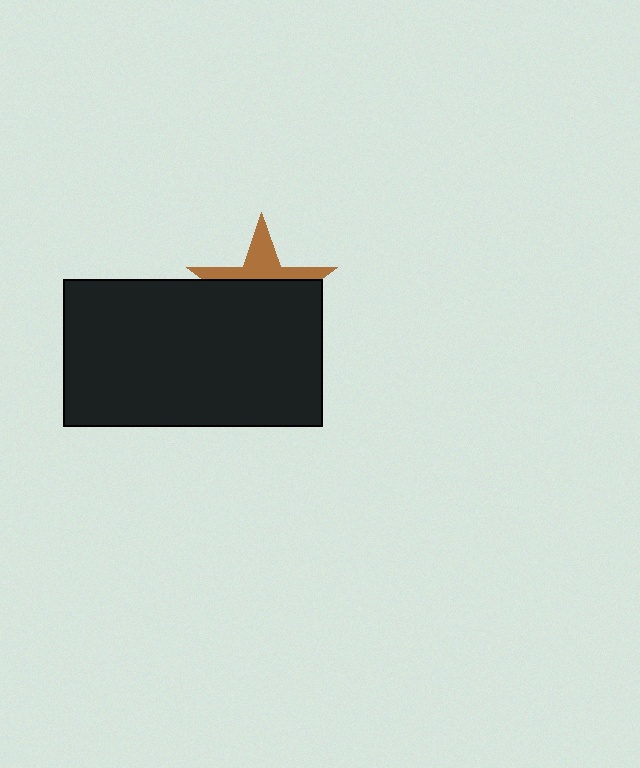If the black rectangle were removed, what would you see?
You would see the complete brown star.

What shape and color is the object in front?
The object in front is a black rectangle.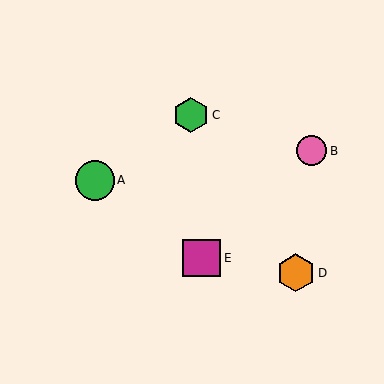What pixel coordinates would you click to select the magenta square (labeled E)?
Click at (202, 258) to select the magenta square E.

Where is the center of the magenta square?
The center of the magenta square is at (202, 258).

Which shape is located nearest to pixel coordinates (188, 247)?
The magenta square (labeled E) at (202, 258) is nearest to that location.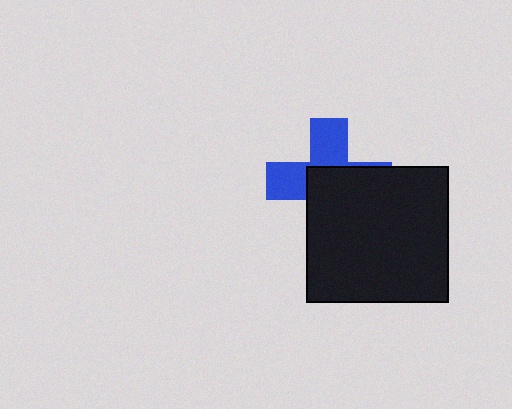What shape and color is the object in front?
The object in front is a black rectangle.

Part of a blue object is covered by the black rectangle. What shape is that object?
It is a cross.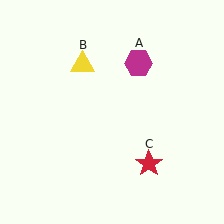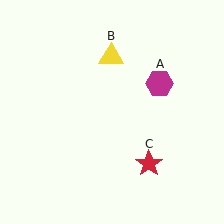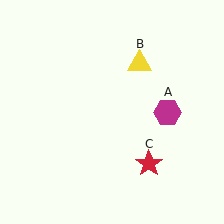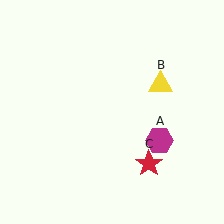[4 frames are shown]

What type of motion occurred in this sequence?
The magenta hexagon (object A), yellow triangle (object B) rotated clockwise around the center of the scene.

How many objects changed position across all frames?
2 objects changed position: magenta hexagon (object A), yellow triangle (object B).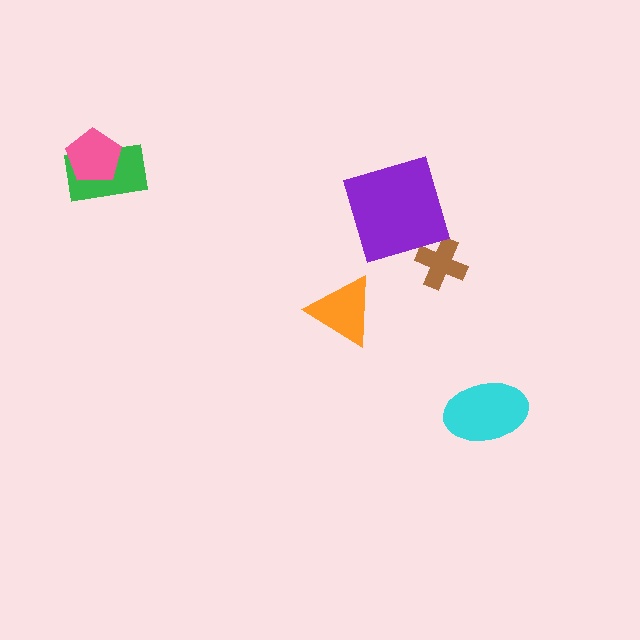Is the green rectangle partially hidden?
Yes, it is partially covered by another shape.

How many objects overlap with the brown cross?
0 objects overlap with the brown cross.